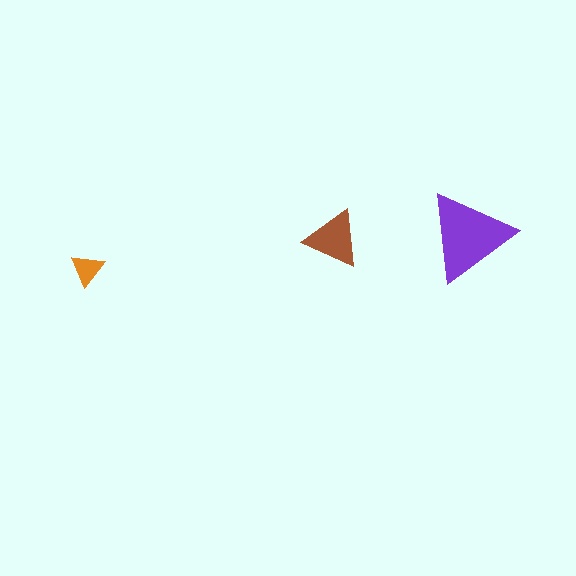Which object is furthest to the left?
The orange triangle is leftmost.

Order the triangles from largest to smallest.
the purple one, the brown one, the orange one.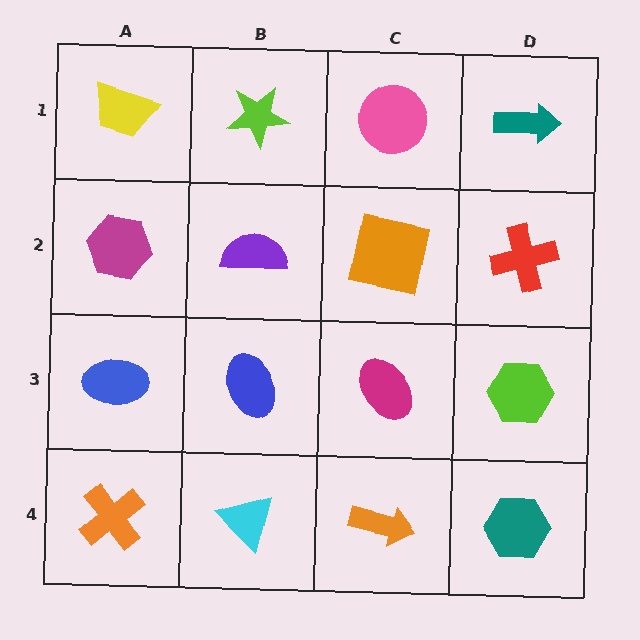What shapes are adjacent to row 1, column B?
A purple semicircle (row 2, column B), a yellow trapezoid (row 1, column A), a pink circle (row 1, column C).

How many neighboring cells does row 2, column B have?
4.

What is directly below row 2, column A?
A blue ellipse.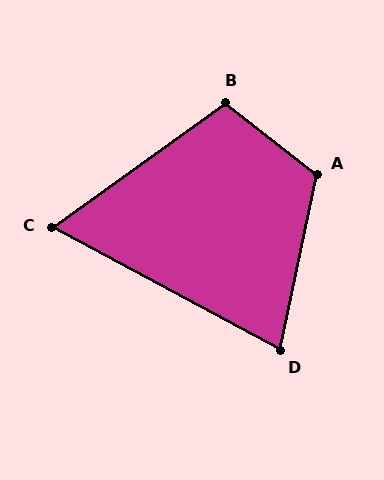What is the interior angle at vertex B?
Approximately 106 degrees (obtuse).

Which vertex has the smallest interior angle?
C, at approximately 64 degrees.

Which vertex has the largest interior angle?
A, at approximately 116 degrees.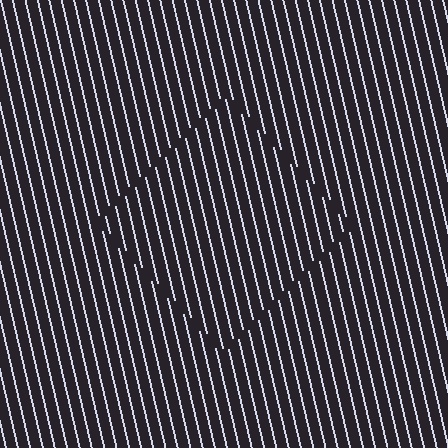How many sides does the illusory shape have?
4 sides — the line-ends trace a square.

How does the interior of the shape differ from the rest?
The interior of the shape contains the same grating, shifted by half a period — the contour is defined by the phase discontinuity where line-ends from the inner and outer gratings abut.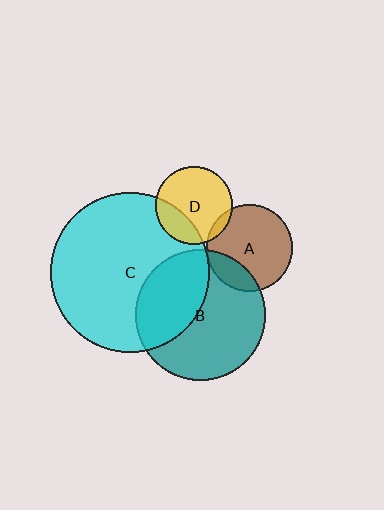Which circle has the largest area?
Circle C (cyan).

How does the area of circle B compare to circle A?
Approximately 2.3 times.